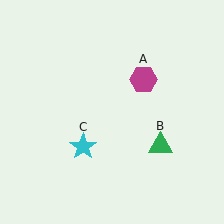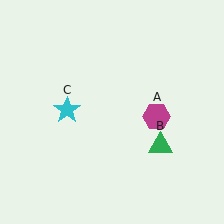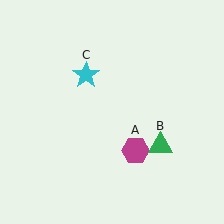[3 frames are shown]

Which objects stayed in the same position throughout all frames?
Green triangle (object B) remained stationary.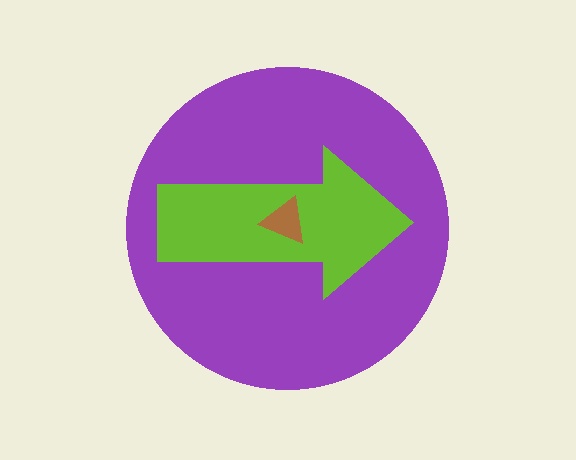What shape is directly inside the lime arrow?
The brown triangle.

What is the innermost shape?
The brown triangle.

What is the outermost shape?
The purple circle.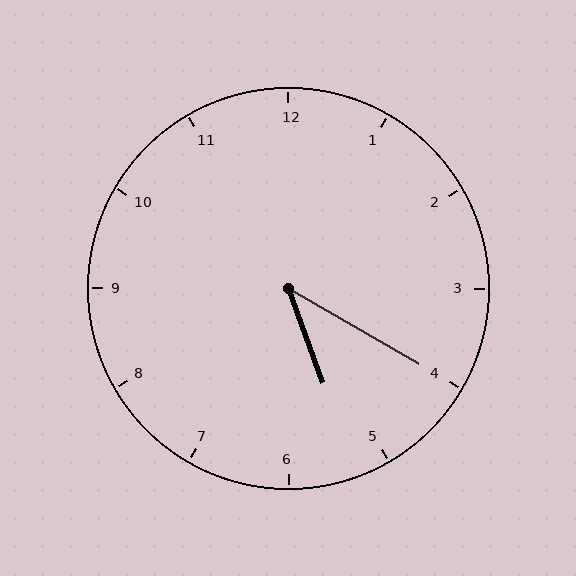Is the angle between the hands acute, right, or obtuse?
It is acute.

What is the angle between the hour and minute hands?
Approximately 40 degrees.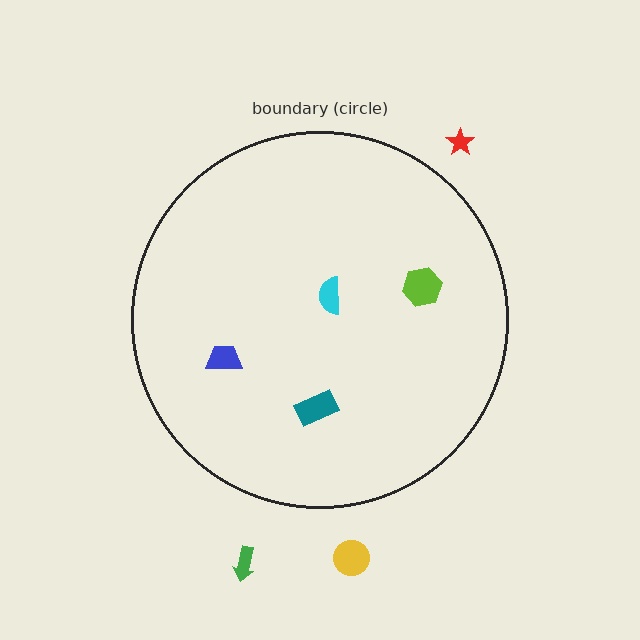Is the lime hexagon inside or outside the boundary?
Inside.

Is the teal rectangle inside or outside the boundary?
Inside.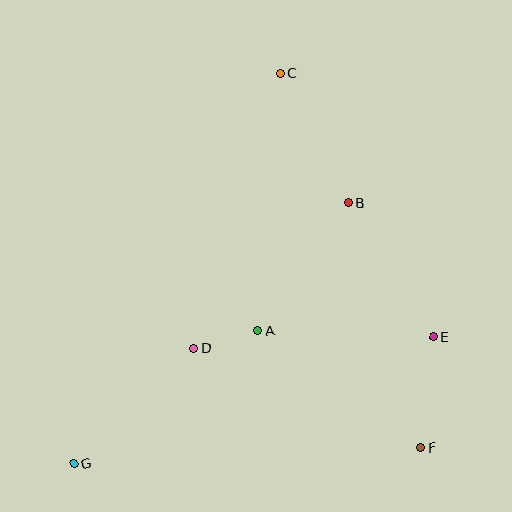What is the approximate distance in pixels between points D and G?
The distance between D and G is approximately 166 pixels.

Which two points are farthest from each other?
Points C and G are farthest from each other.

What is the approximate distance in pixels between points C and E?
The distance between C and E is approximately 304 pixels.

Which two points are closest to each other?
Points A and D are closest to each other.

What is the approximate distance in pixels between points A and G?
The distance between A and G is approximately 227 pixels.